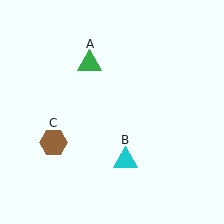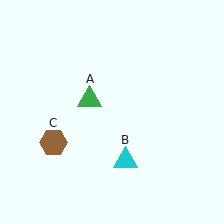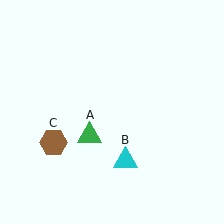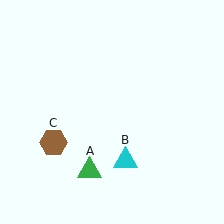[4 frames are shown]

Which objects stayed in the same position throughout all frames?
Cyan triangle (object B) and brown hexagon (object C) remained stationary.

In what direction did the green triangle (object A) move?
The green triangle (object A) moved down.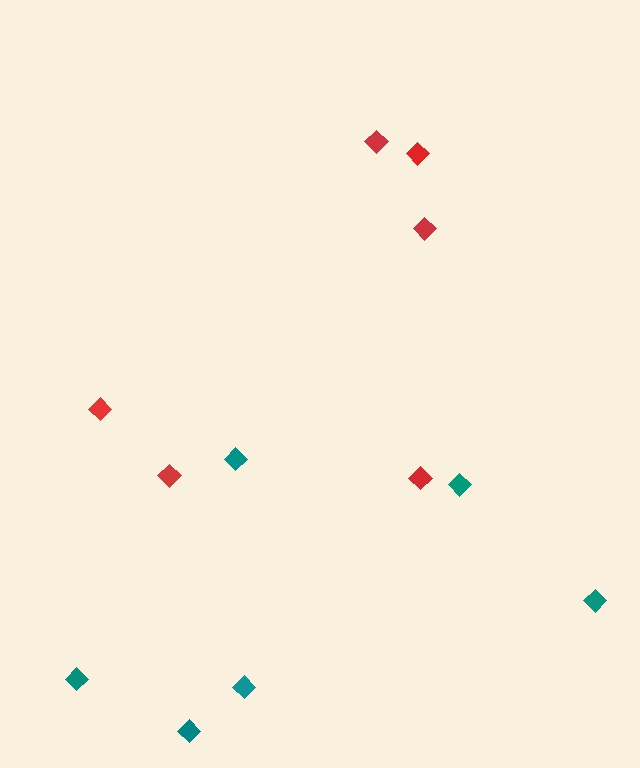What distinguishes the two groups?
There are 2 groups: one group of red diamonds (6) and one group of teal diamonds (6).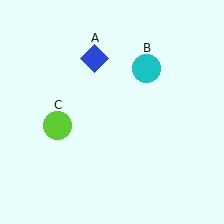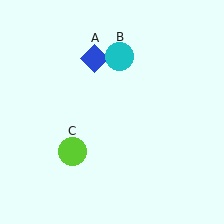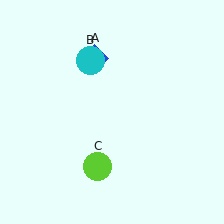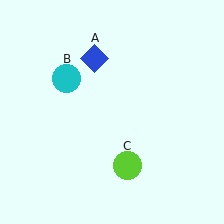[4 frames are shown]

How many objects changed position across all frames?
2 objects changed position: cyan circle (object B), lime circle (object C).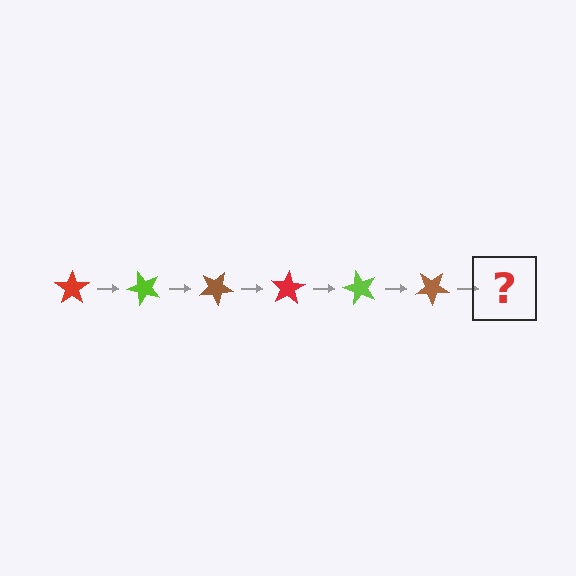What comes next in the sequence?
The next element should be a red star, rotated 300 degrees from the start.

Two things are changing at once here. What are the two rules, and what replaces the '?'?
The two rules are that it rotates 50 degrees each step and the color cycles through red, lime, and brown. The '?' should be a red star, rotated 300 degrees from the start.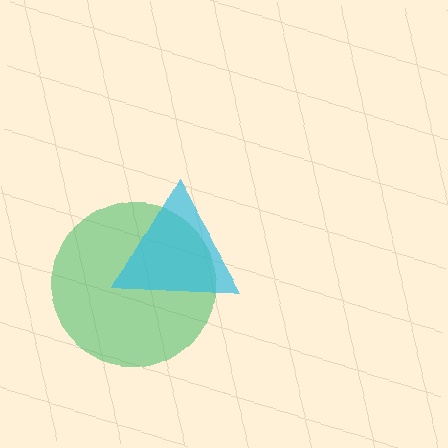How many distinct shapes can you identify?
There are 2 distinct shapes: a green circle, a cyan triangle.